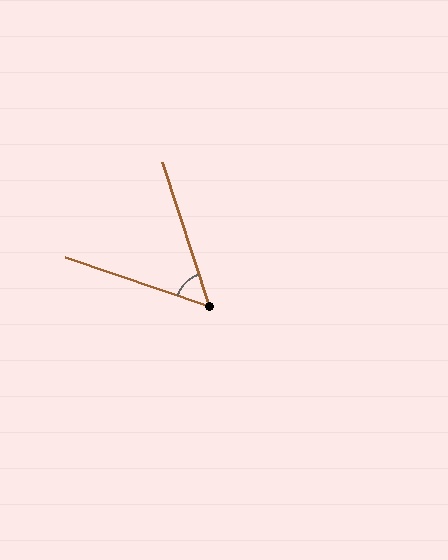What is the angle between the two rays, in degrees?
Approximately 53 degrees.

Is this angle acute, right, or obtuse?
It is acute.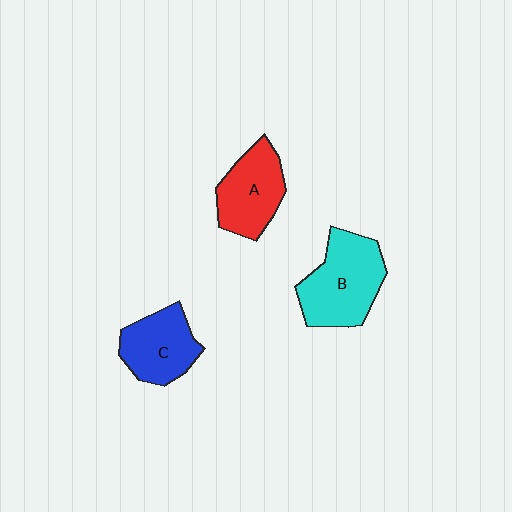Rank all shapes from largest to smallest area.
From largest to smallest: B (cyan), A (red), C (blue).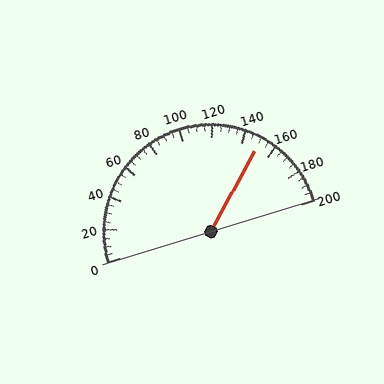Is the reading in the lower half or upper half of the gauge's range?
The reading is in the upper half of the range (0 to 200).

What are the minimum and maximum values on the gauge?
The gauge ranges from 0 to 200.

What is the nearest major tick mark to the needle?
The nearest major tick mark is 160.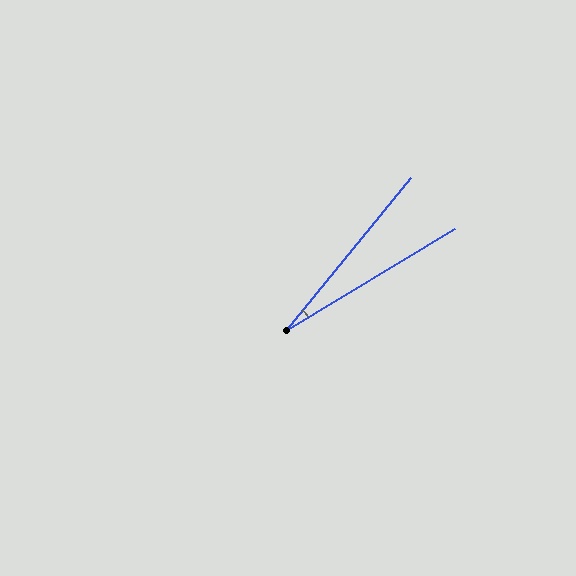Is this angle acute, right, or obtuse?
It is acute.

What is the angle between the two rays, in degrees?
Approximately 20 degrees.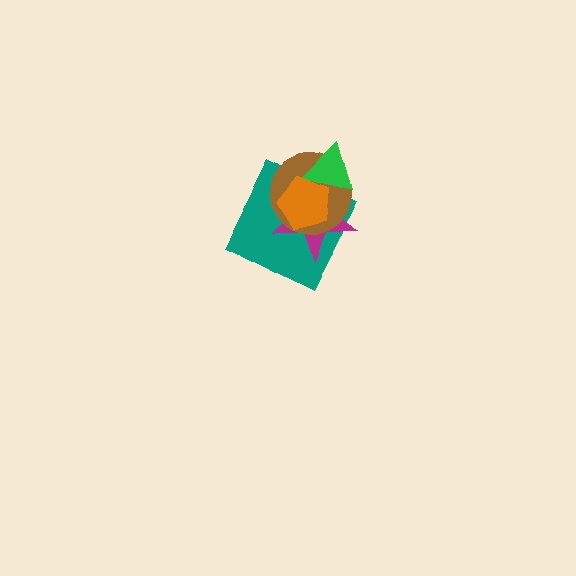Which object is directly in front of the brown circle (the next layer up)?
The green triangle is directly in front of the brown circle.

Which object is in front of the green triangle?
The orange pentagon is in front of the green triangle.